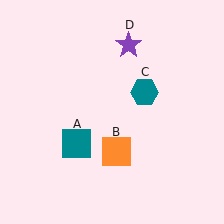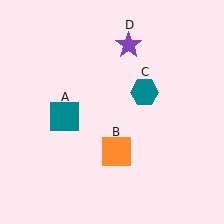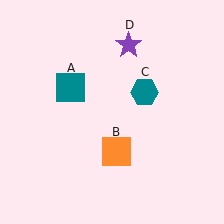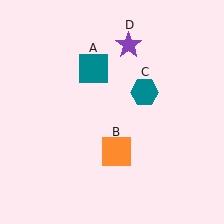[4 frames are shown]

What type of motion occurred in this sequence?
The teal square (object A) rotated clockwise around the center of the scene.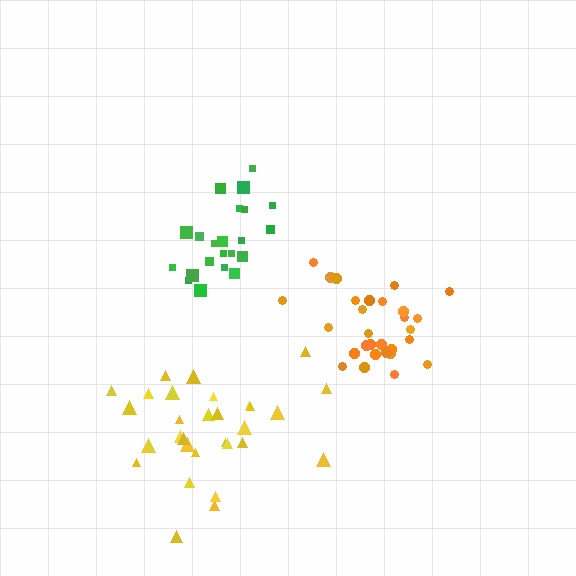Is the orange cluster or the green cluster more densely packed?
Orange.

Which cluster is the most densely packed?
Orange.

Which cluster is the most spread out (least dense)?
Yellow.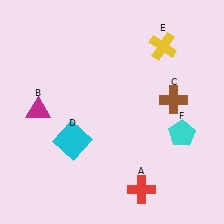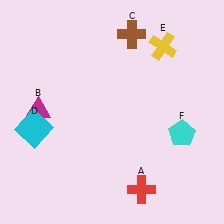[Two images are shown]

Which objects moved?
The objects that moved are: the brown cross (C), the cyan square (D).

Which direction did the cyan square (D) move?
The cyan square (D) moved left.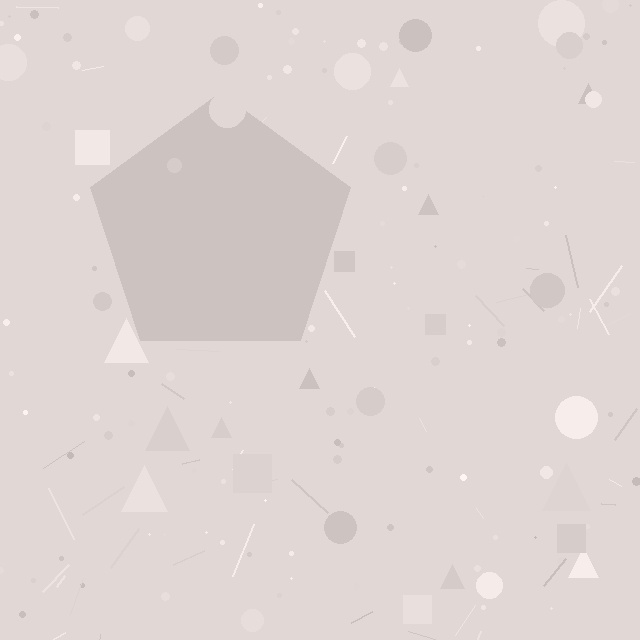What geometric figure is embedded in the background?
A pentagon is embedded in the background.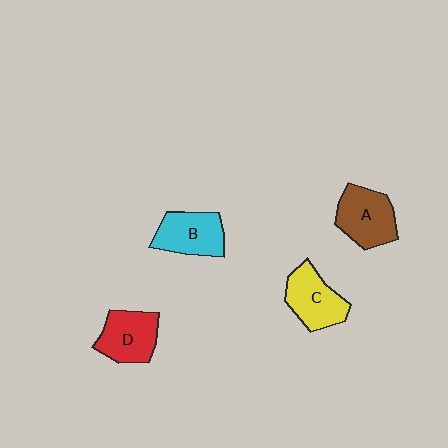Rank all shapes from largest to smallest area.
From largest to smallest: A (brown), C (yellow), B (cyan), D (red).